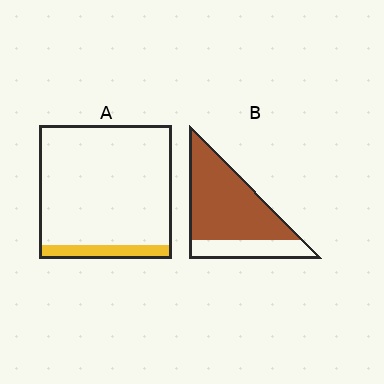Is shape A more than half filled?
No.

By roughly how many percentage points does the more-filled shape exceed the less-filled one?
By roughly 65 percentage points (B over A).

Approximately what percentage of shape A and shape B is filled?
A is approximately 10% and B is approximately 75%.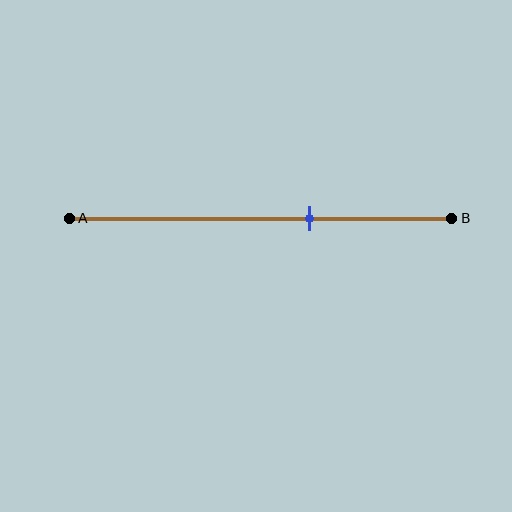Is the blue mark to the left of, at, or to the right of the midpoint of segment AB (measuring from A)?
The blue mark is to the right of the midpoint of segment AB.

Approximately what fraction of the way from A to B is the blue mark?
The blue mark is approximately 65% of the way from A to B.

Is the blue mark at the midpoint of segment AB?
No, the mark is at about 65% from A, not at the 50% midpoint.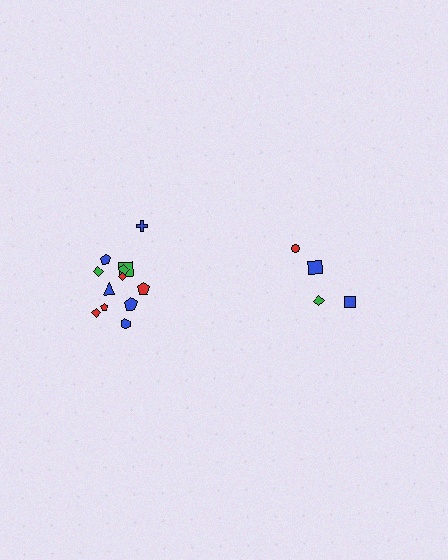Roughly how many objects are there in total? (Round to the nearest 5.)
Roughly 15 objects in total.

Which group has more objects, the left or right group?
The left group.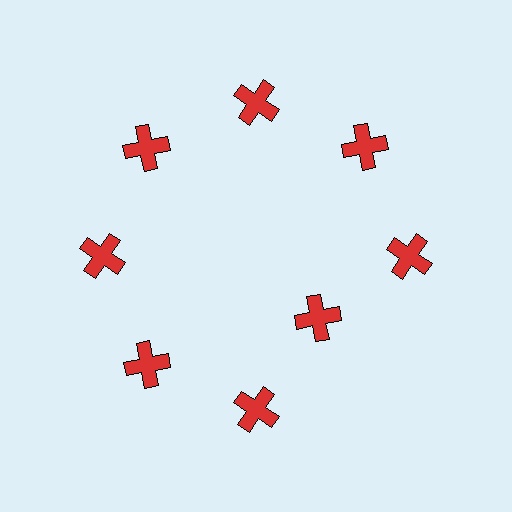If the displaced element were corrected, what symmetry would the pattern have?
It would have 8-fold rotational symmetry — the pattern would map onto itself every 45 degrees.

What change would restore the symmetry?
The symmetry would be restored by moving it outward, back onto the ring so that all 8 crosses sit at equal angles and equal distance from the center.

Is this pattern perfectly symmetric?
No. The 8 red crosses are arranged in a ring, but one element near the 4 o'clock position is pulled inward toward the center, breaking the 8-fold rotational symmetry.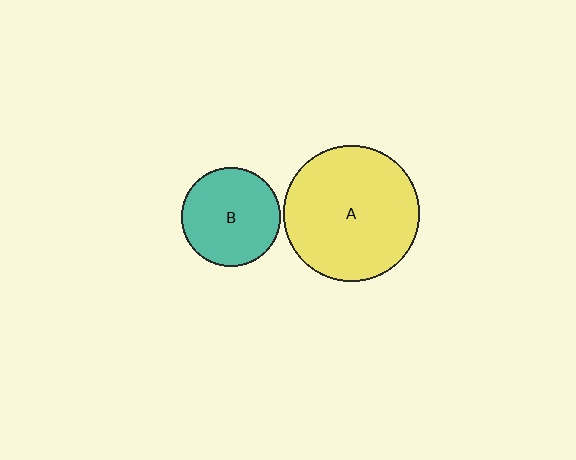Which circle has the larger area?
Circle A (yellow).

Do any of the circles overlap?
No, none of the circles overlap.